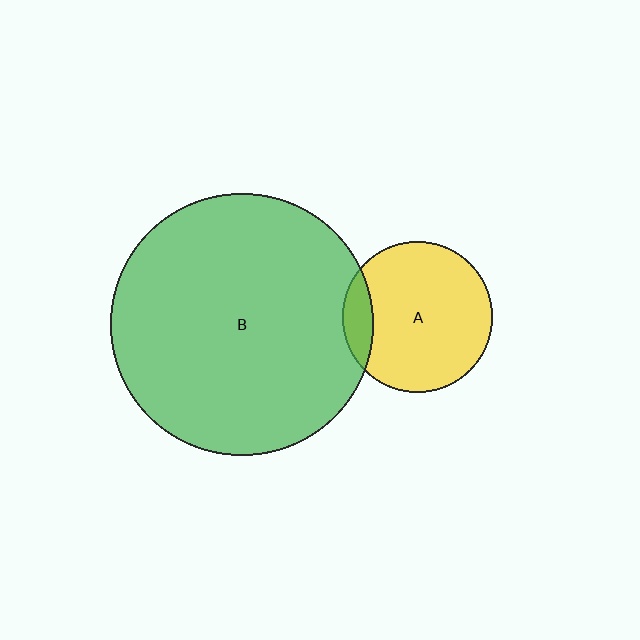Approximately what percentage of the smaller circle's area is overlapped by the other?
Approximately 10%.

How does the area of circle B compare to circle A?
Approximately 3.0 times.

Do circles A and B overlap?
Yes.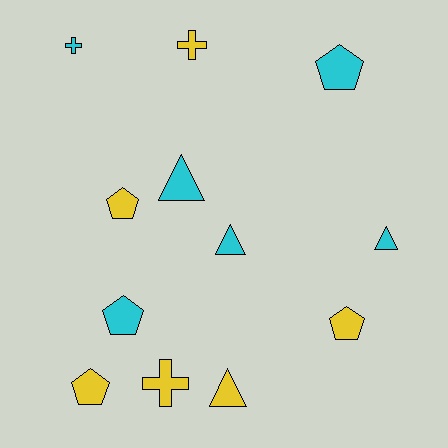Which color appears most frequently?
Cyan, with 6 objects.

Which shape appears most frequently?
Pentagon, with 5 objects.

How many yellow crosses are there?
There are 2 yellow crosses.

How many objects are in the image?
There are 12 objects.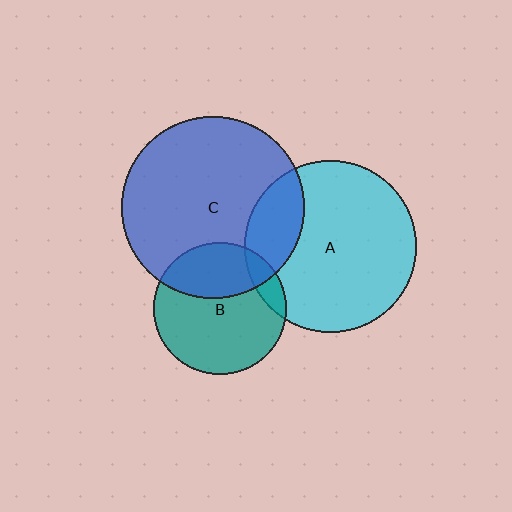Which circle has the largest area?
Circle C (blue).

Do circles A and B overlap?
Yes.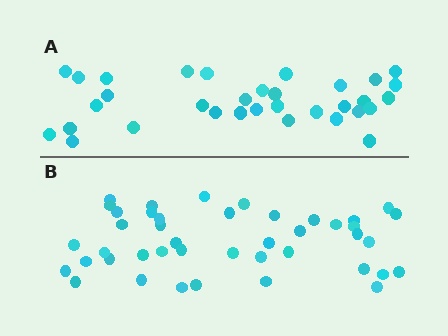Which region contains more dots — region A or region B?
Region B (the bottom region) has more dots.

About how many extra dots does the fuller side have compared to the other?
Region B has roughly 10 or so more dots than region A.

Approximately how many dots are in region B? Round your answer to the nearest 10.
About 40 dots. (The exact count is 43, which rounds to 40.)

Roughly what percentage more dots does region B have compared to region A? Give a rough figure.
About 30% more.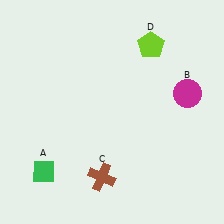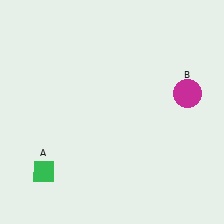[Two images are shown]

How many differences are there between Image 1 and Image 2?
There are 2 differences between the two images.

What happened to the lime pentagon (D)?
The lime pentagon (D) was removed in Image 2. It was in the top-right area of Image 1.